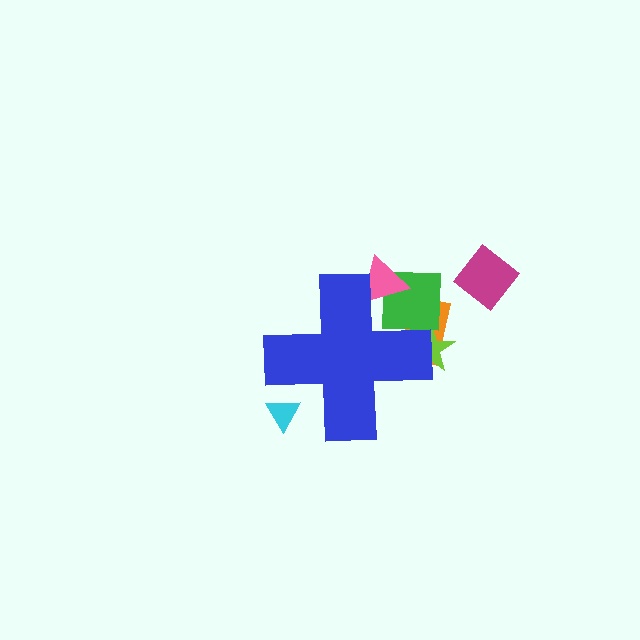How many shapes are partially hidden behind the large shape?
5 shapes are partially hidden.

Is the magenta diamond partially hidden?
No, the magenta diamond is fully visible.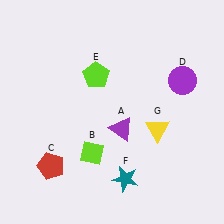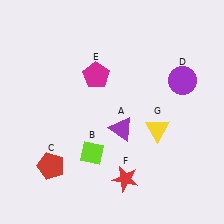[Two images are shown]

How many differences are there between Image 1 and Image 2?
There are 2 differences between the two images.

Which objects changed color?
E changed from lime to magenta. F changed from teal to red.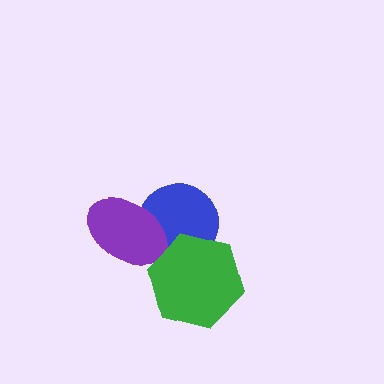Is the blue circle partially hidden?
Yes, it is partially covered by another shape.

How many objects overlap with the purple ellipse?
1 object overlaps with the purple ellipse.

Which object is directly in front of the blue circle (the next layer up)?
The purple ellipse is directly in front of the blue circle.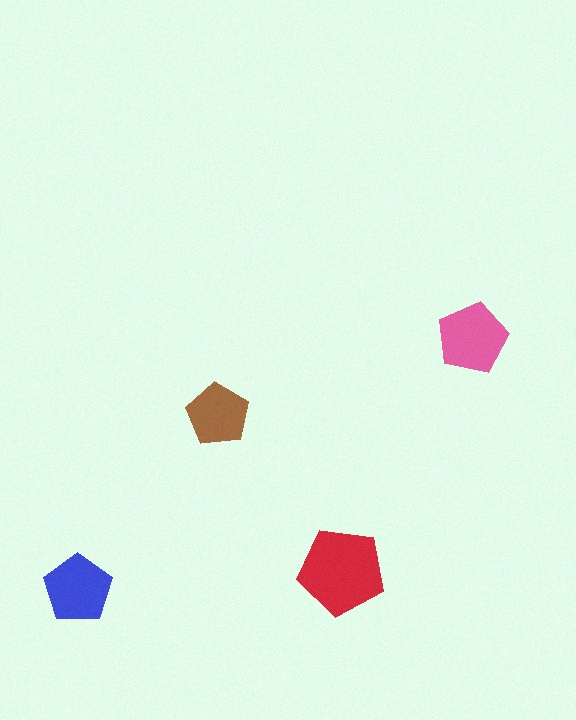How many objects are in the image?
There are 4 objects in the image.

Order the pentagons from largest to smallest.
the red one, the pink one, the blue one, the brown one.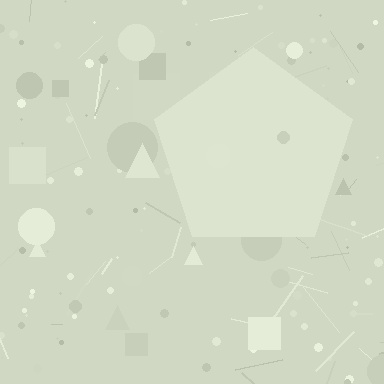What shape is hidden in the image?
A pentagon is hidden in the image.